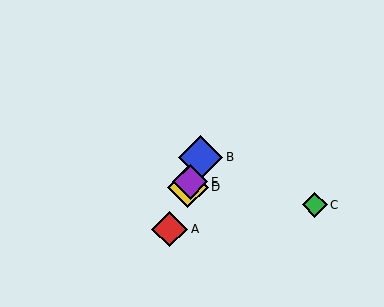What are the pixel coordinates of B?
Object B is at (201, 157).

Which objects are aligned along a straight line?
Objects A, B, D, E are aligned along a straight line.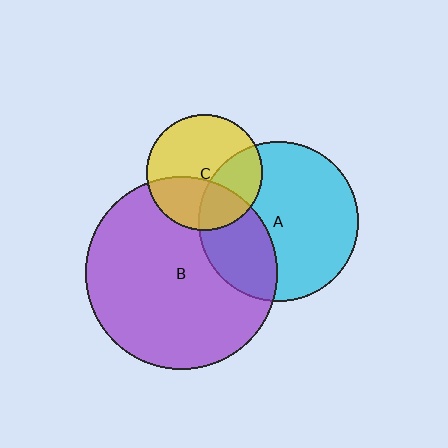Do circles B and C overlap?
Yes.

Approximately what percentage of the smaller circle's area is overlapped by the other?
Approximately 35%.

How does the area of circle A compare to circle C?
Approximately 1.9 times.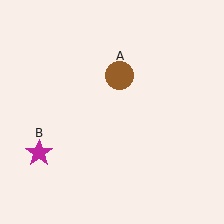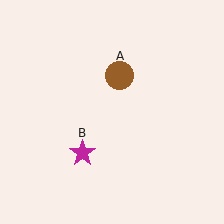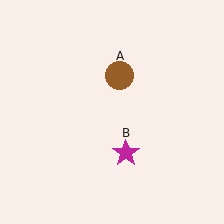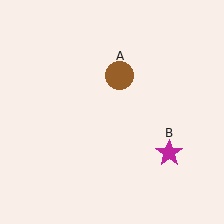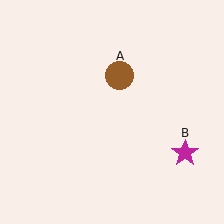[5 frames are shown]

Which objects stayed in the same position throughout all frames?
Brown circle (object A) remained stationary.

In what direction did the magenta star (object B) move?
The magenta star (object B) moved right.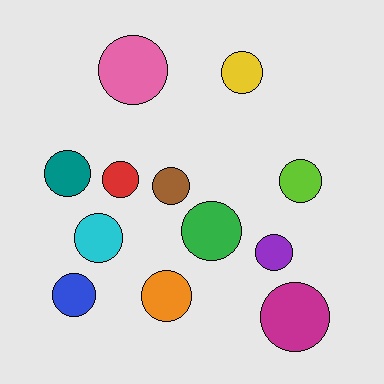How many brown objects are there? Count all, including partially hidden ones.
There is 1 brown object.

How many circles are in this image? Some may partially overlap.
There are 12 circles.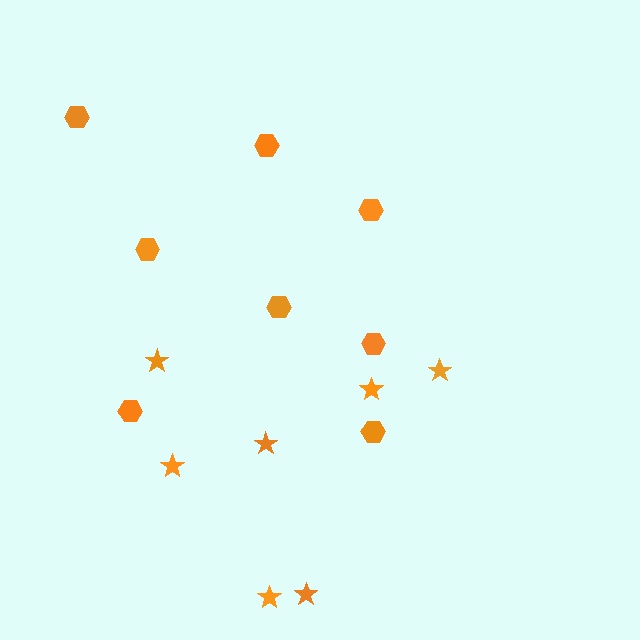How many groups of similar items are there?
There are 2 groups: one group of hexagons (8) and one group of stars (7).